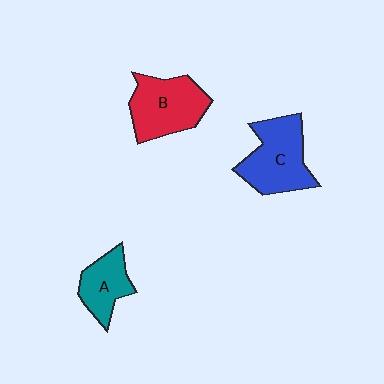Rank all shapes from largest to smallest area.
From largest to smallest: C (blue), B (red), A (teal).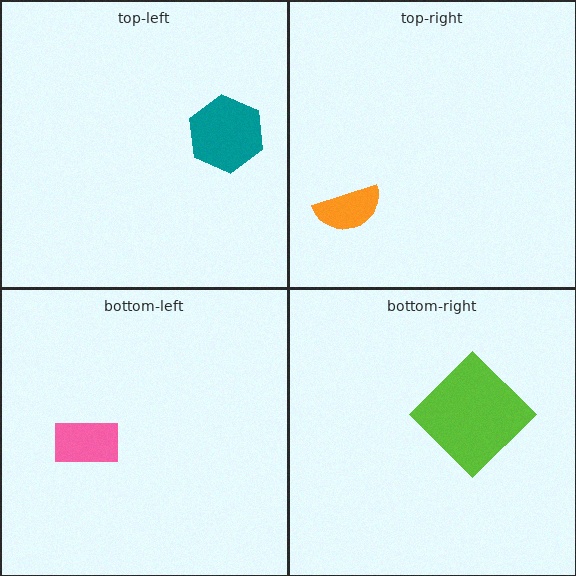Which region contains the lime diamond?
The bottom-right region.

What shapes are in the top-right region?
The orange semicircle.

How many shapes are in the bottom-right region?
1.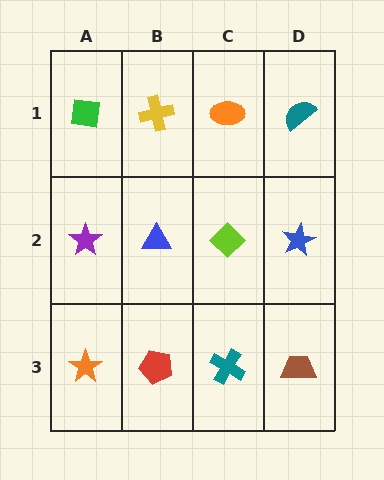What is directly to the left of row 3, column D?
A teal cross.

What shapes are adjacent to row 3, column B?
A blue triangle (row 2, column B), an orange star (row 3, column A), a teal cross (row 3, column C).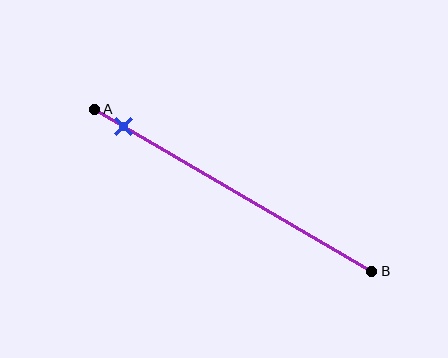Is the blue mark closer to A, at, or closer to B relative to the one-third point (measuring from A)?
The blue mark is closer to point A than the one-third point of segment AB.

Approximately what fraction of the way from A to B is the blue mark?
The blue mark is approximately 10% of the way from A to B.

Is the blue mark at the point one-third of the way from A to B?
No, the mark is at about 10% from A, not at the 33% one-third point.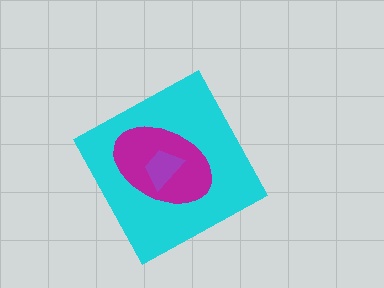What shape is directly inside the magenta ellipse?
The purple trapezoid.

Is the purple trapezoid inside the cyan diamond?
Yes.